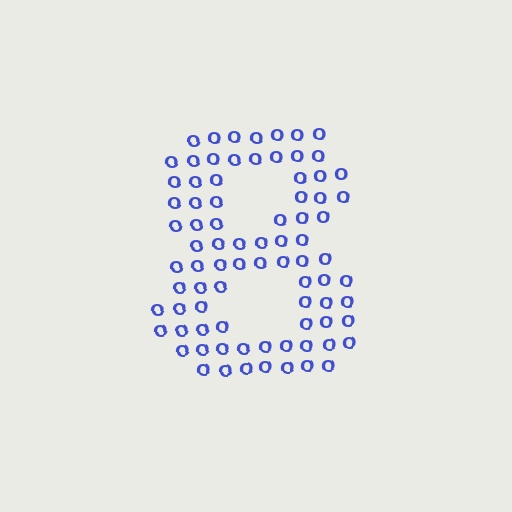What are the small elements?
The small elements are letter O's.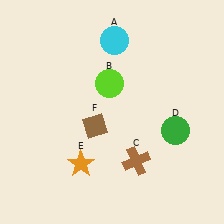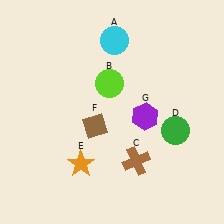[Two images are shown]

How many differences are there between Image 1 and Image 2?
There is 1 difference between the two images.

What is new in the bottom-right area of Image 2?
A purple hexagon (G) was added in the bottom-right area of Image 2.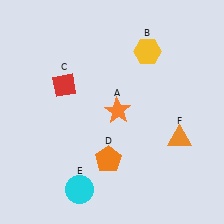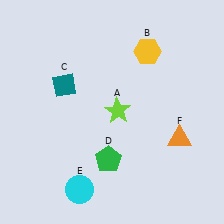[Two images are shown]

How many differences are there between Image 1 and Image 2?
There are 3 differences between the two images.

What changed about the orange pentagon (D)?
In Image 1, D is orange. In Image 2, it changed to green.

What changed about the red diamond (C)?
In Image 1, C is red. In Image 2, it changed to teal.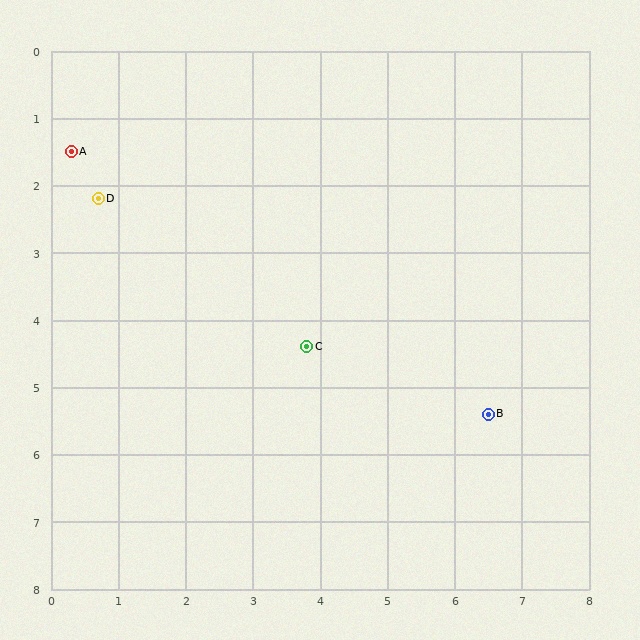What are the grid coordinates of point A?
Point A is at approximately (0.3, 1.5).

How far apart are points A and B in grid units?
Points A and B are about 7.3 grid units apart.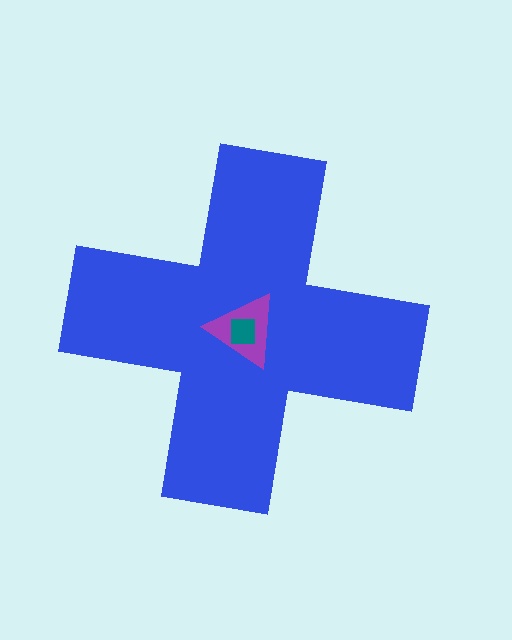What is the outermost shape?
The blue cross.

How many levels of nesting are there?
3.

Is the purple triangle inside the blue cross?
Yes.